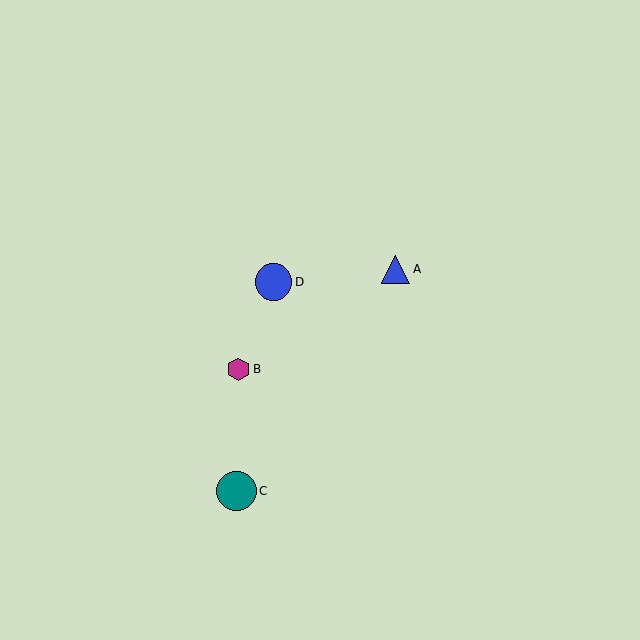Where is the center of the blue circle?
The center of the blue circle is at (273, 282).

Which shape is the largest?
The teal circle (labeled C) is the largest.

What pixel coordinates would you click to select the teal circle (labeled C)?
Click at (237, 491) to select the teal circle C.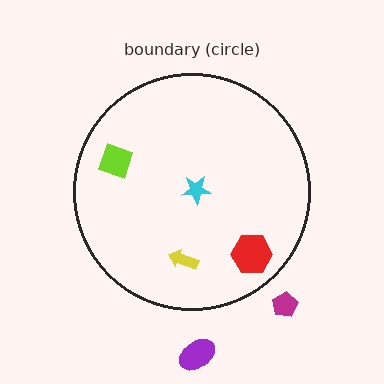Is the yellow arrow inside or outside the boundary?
Inside.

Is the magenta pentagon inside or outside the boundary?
Outside.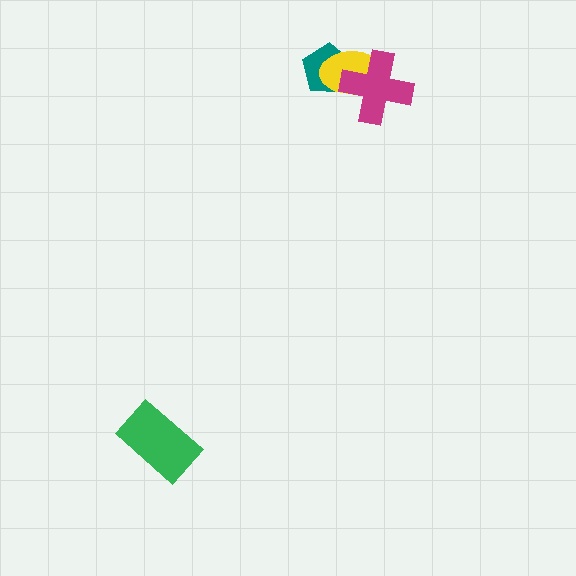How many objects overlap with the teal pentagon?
2 objects overlap with the teal pentagon.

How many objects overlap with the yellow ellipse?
2 objects overlap with the yellow ellipse.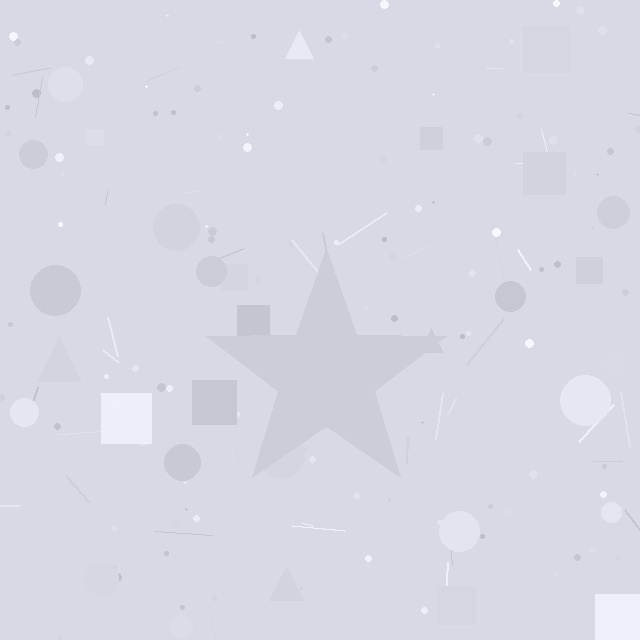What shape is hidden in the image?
A star is hidden in the image.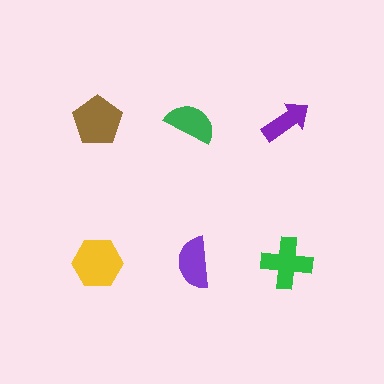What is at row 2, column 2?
A purple semicircle.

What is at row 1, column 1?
A brown pentagon.